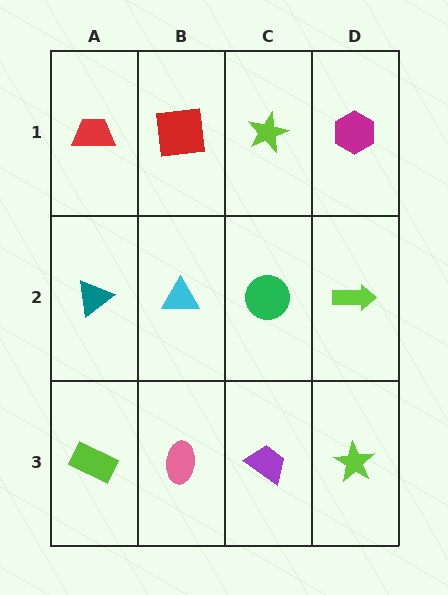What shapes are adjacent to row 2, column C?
A lime star (row 1, column C), a purple trapezoid (row 3, column C), a cyan triangle (row 2, column B), a lime arrow (row 2, column D).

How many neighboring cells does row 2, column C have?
4.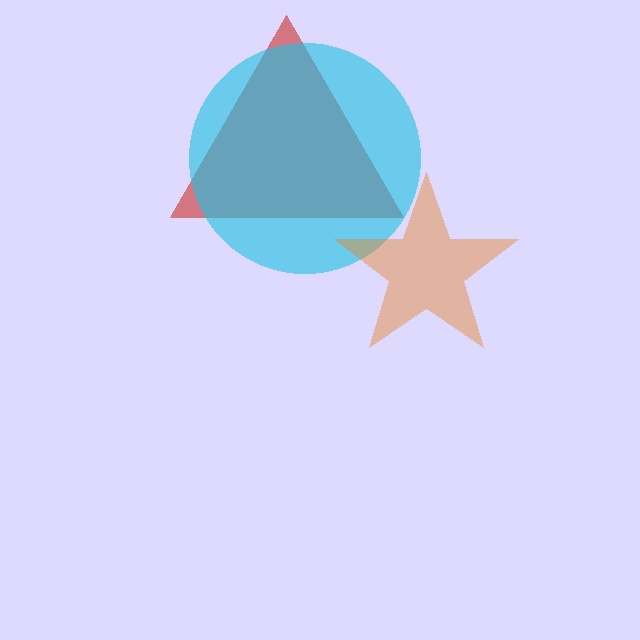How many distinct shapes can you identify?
There are 3 distinct shapes: a red triangle, a cyan circle, an orange star.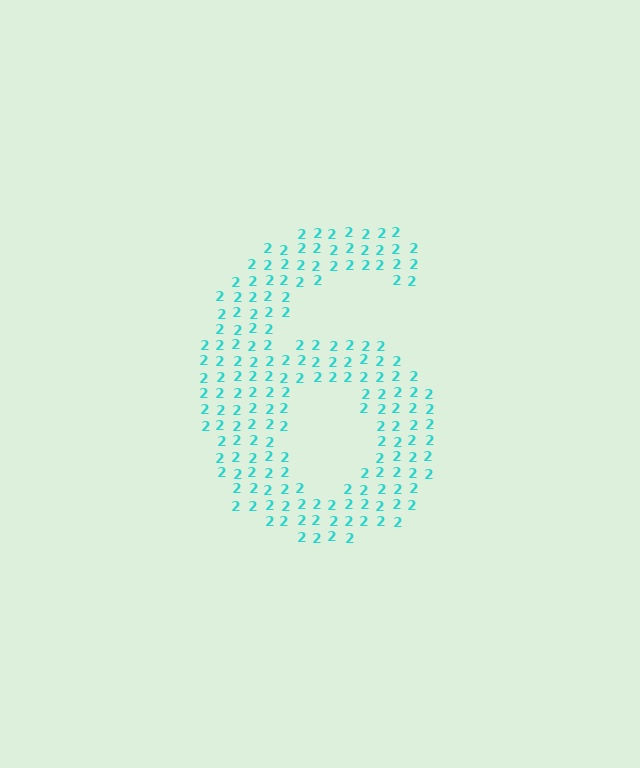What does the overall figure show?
The overall figure shows the digit 6.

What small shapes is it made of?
It is made of small digit 2's.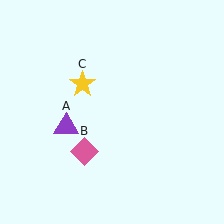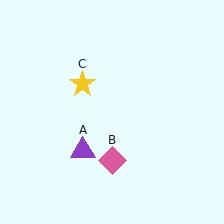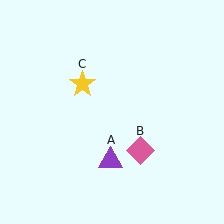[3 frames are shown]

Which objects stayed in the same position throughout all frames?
Yellow star (object C) remained stationary.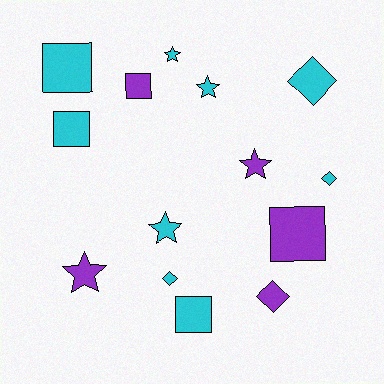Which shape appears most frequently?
Star, with 5 objects.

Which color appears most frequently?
Cyan, with 9 objects.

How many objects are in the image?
There are 14 objects.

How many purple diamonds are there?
There is 1 purple diamond.